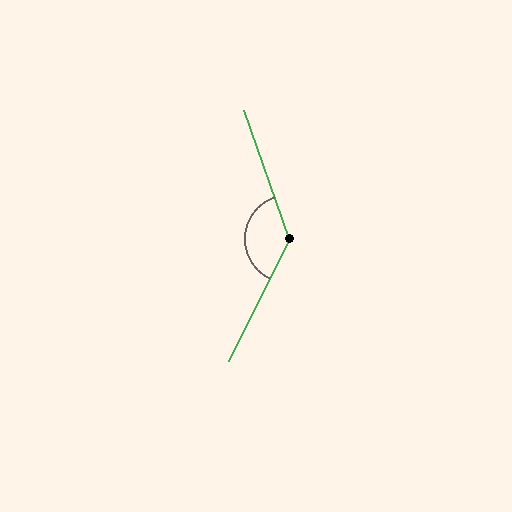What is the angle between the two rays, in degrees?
Approximately 135 degrees.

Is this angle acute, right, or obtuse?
It is obtuse.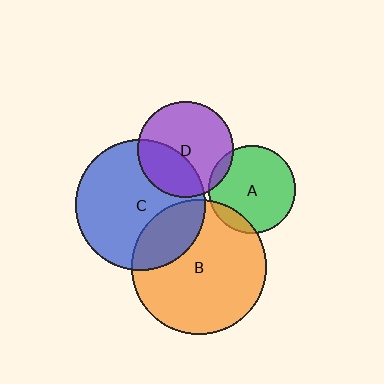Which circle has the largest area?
Circle B (orange).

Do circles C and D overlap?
Yes.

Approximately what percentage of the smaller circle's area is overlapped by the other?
Approximately 35%.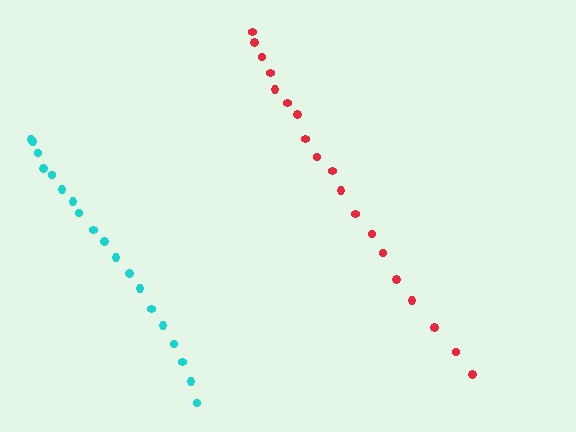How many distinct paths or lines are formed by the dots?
There are 2 distinct paths.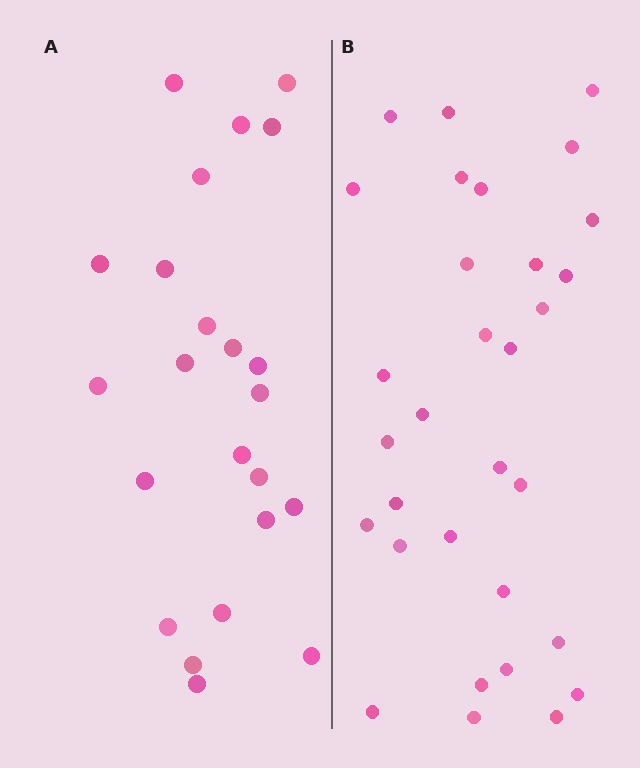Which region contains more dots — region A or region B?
Region B (the right region) has more dots.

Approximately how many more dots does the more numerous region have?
Region B has roughly 8 or so more dots than region A.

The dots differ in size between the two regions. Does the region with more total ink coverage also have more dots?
No. Region A has more total ink coverage because its dots are larger, but region B actually contains more individual dots. Total area can be misleading — the number of items is what matters here.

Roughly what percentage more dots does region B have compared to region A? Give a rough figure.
About 35% more.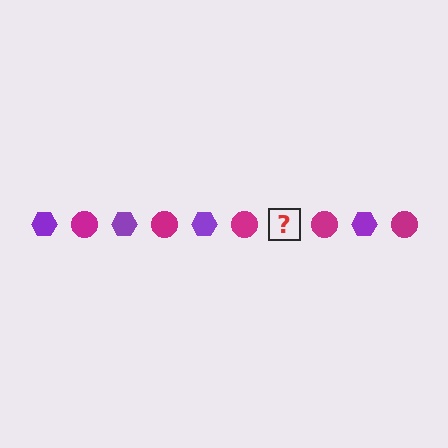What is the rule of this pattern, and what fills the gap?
The rule is that the pattern alternates between purple hexagon and magenta circle. The gap should be filled with a purple hexagon.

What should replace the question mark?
The question mark should be replaced with a purple hexagon.